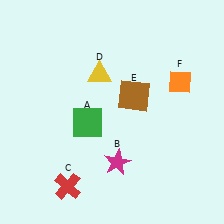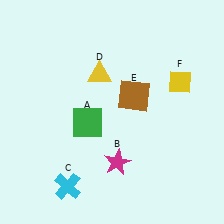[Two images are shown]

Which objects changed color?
C changed from red to cyan. F changed from orange to yellow.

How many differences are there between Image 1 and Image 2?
There are 2 differences between the two images.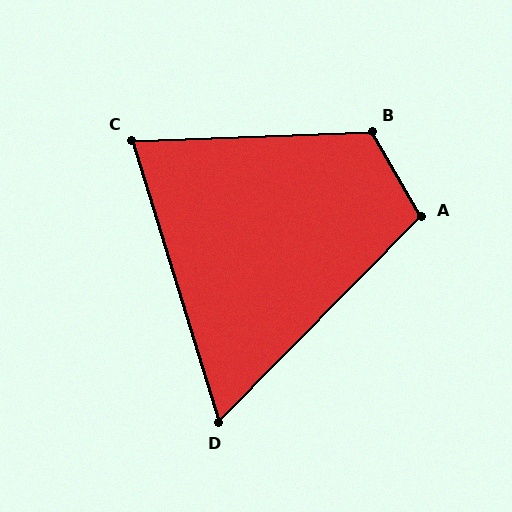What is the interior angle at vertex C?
Approximately 75 degrees (acute).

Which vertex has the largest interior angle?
B, at approximately 118 degrees.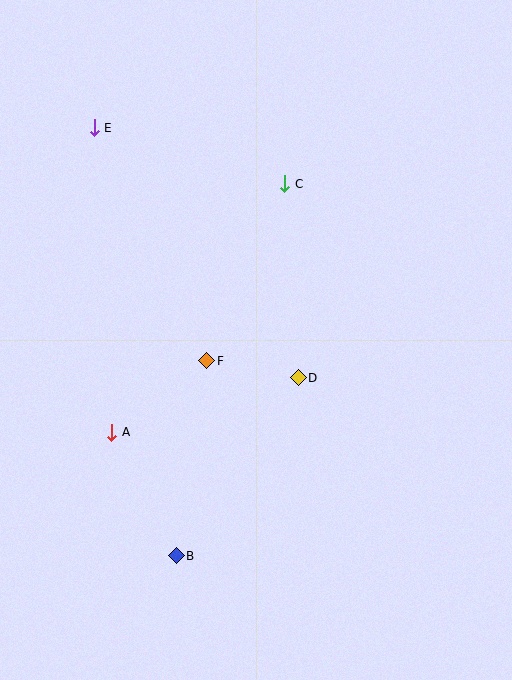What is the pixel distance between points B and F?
The distance between B and F is 197 pixels.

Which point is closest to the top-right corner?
Point C is closest to the top-right corner.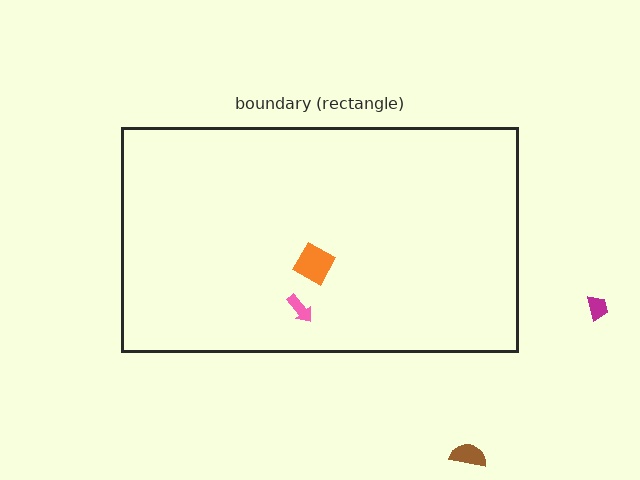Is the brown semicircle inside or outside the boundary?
Outside.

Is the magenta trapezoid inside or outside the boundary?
Outside.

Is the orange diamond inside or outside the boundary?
Inside.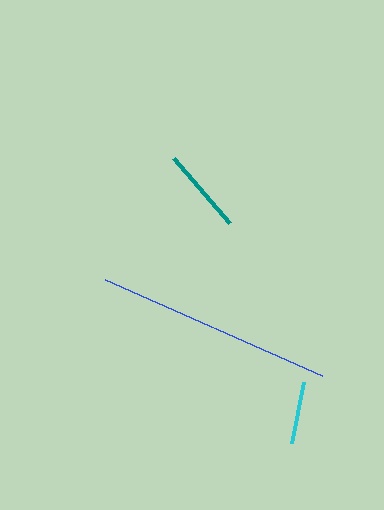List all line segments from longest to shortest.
From longest to shortest: blue, teal, cyan.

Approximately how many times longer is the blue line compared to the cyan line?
The blue line is approximately 3.8 times the length of the cyan line.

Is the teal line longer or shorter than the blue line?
The blue line is longer than the teal line.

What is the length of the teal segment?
The teal segment is approximately 86 pixels long.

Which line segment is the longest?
The blue line is the longest at approximately 237 pixels.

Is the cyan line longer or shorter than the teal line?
The teal line is longer than the cyan line.